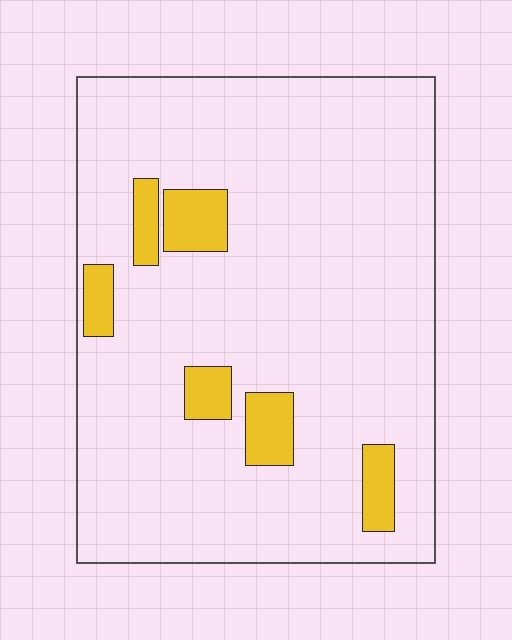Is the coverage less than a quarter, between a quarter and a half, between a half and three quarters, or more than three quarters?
Less than a quarter.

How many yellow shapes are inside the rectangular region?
6.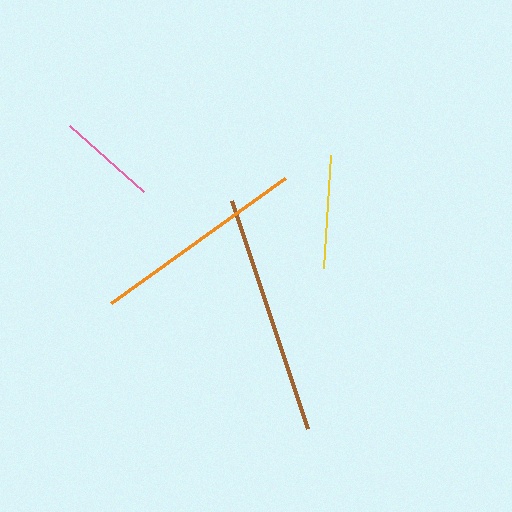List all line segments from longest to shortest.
From longest to shortest: brown, orange, yellow, pink.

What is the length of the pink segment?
The pink segment is approximately 99 pixels long.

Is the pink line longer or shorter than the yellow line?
The yellow line is longer than the pink line.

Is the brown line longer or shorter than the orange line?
The brown line is longer than the orange line.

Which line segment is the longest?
The brown line is the longest at approximately 241 pixels.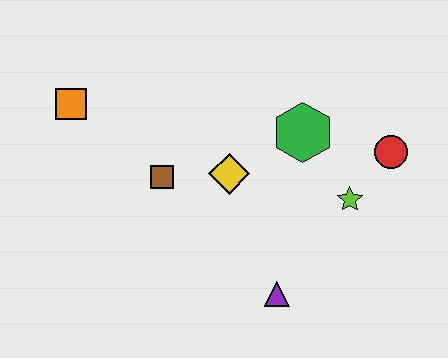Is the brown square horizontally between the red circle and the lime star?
No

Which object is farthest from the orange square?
The red circle is farthest from the orange square.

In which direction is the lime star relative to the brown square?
The lime star is to the right of the brown square.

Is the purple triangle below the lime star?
Yes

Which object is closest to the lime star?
The red circle is closest to the lime star.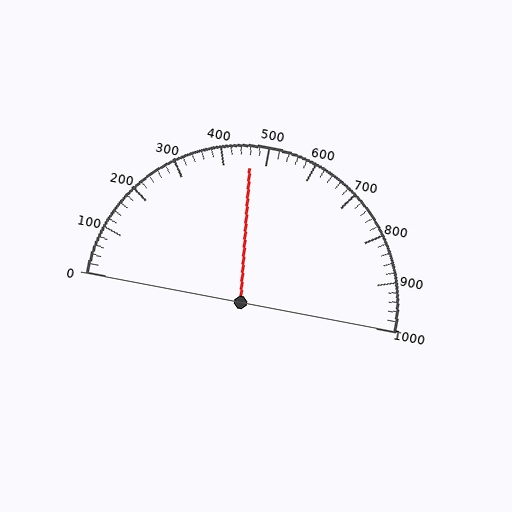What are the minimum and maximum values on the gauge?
The gauge ranges from 0 to 1000.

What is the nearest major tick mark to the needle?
The nearest major tick mark is 500.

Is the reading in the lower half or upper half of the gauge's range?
The reading is in the lower half of the range (0 to 1000).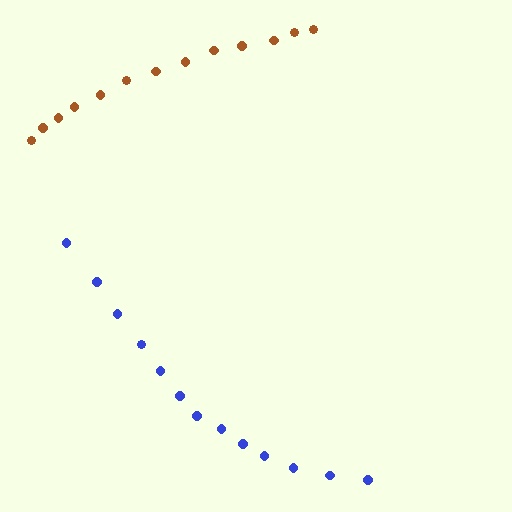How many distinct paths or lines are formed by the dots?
There are 2 distinct paths.